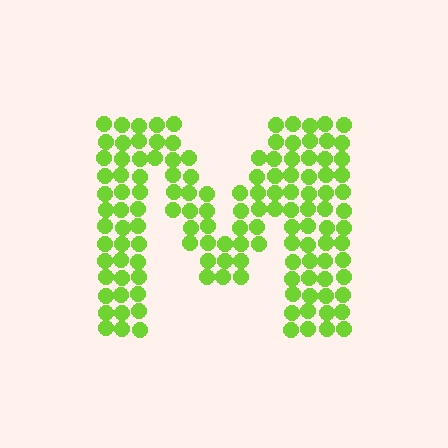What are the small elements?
The small elements are circles.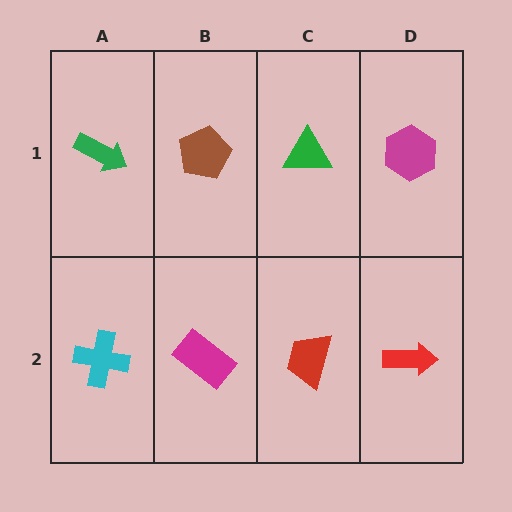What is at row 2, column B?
A magenta rectangle.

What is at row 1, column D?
A magenta hexagon.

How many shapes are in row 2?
4 shapes.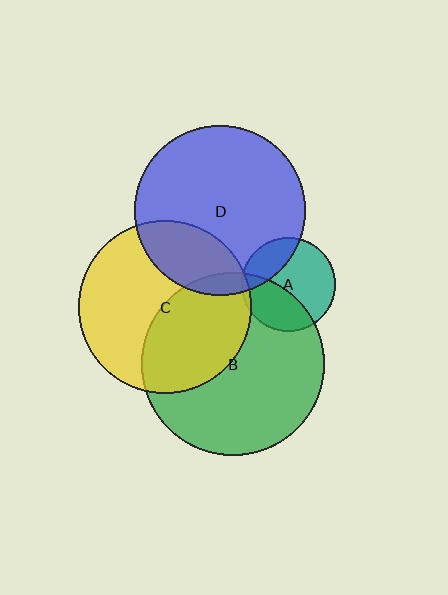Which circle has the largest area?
Circle B (green).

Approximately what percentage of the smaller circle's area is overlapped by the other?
Approximately 25%.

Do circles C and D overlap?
Yes.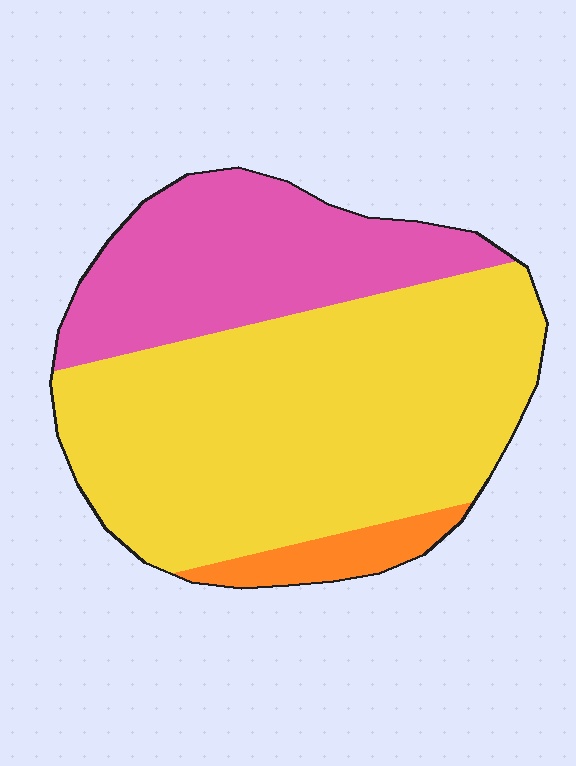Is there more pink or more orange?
Pink.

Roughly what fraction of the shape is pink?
Pink covers about 30% of the shape.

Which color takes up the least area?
Orange, at roughly 5%.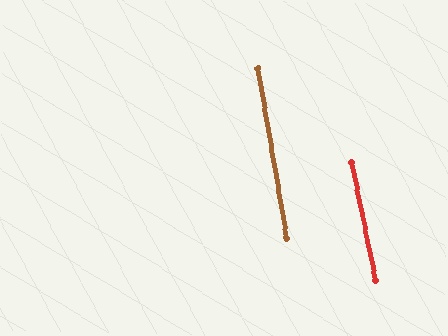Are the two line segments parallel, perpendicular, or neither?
Parallel — their directions differ by only 1.7°.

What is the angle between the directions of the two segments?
Approximately 2 degrees.